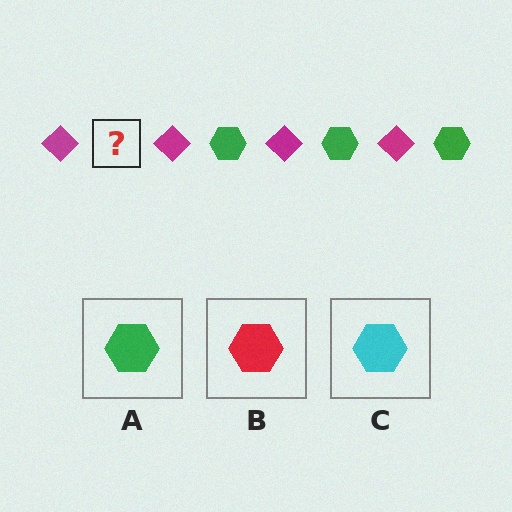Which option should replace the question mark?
Option A.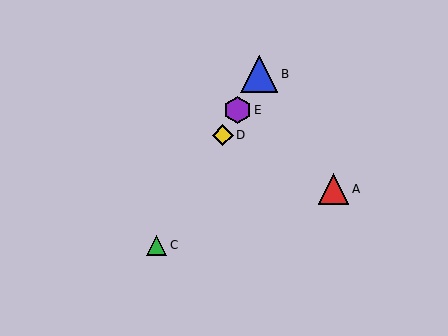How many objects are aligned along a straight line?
4 objects (B, C, D, E) are aligned along a straight line.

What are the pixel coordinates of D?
Object D is at (223, 135).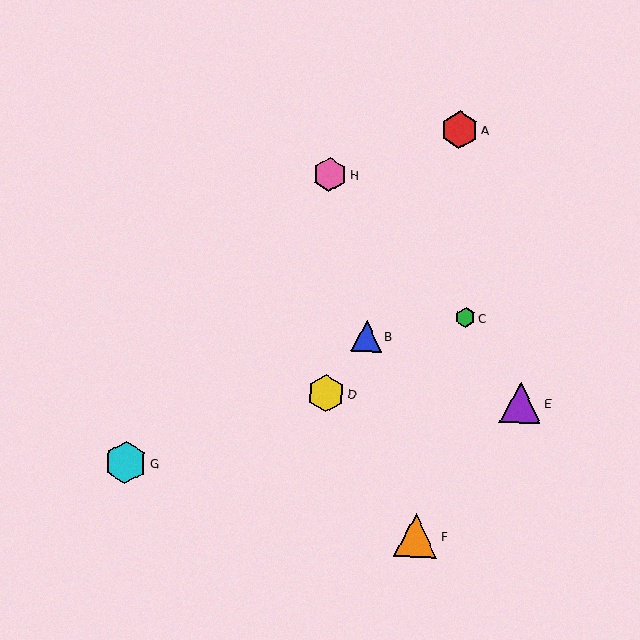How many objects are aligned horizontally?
2 objects (D, E) are aligned horizontally.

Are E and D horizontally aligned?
Yes, both are at y≈403.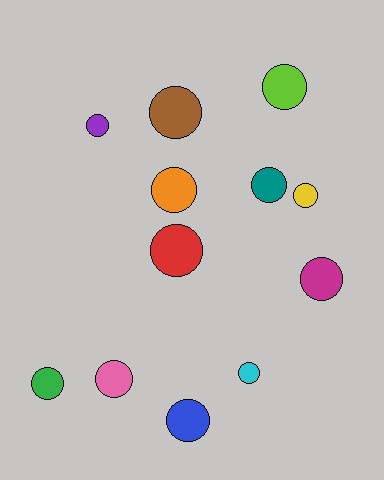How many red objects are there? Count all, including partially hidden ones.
There is 1 red object.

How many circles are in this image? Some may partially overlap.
There are 12 circles.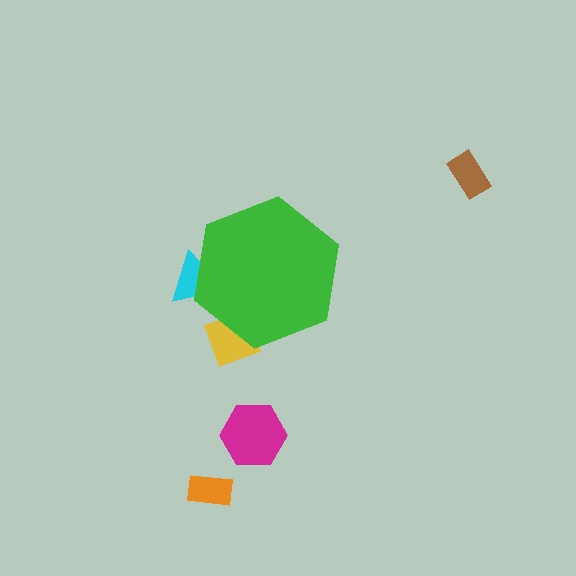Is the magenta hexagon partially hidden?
No, the magenta hexagon is fully visible.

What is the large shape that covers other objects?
A green hexagon.